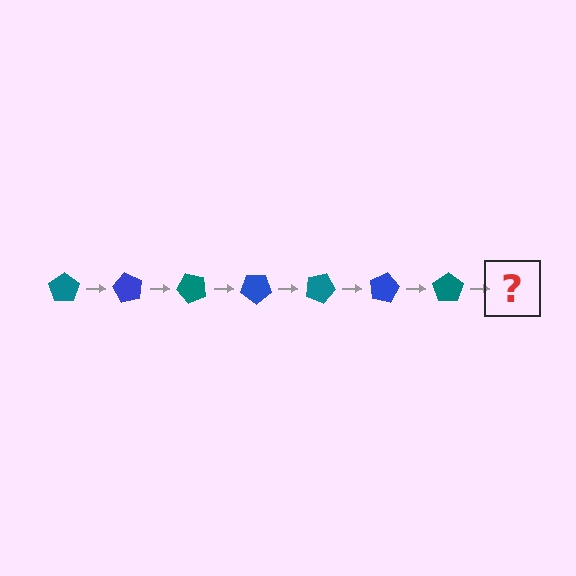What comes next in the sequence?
The next element should be a blue pentagon, rotated 420 degrees from the start.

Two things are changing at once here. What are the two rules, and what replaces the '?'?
The two rules are that it rotates 60 degrees each step and the color cycles through teal and blue. The '?' should be a blue pentagon, rotated 420 degrees from the start.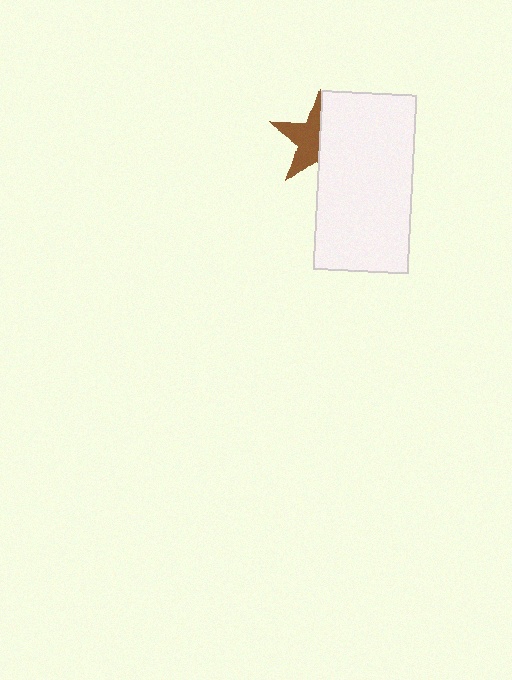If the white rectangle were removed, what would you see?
You would see the complete brown star.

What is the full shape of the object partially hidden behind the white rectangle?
The partially hidden object is a brown star.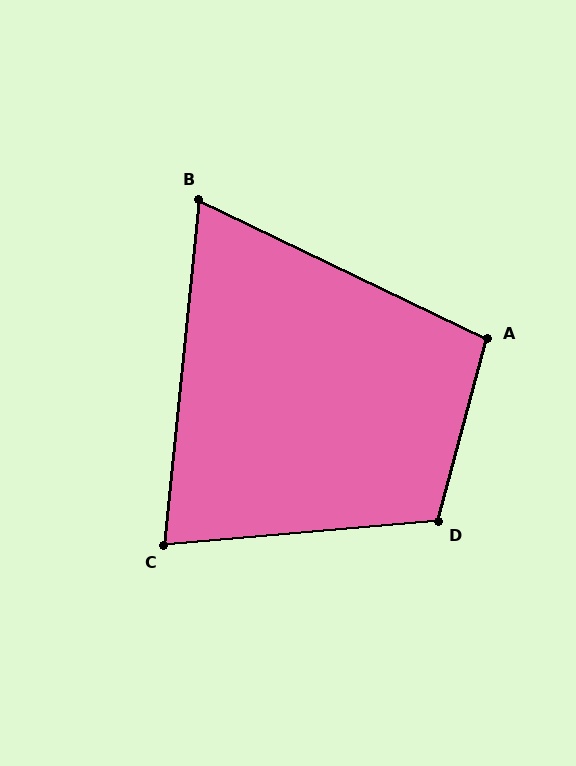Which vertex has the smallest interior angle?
B, at approximately 70 degrees.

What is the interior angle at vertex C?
Approximately 79 degrees (acute).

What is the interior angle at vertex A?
Approximately 101 degrees (obtuse).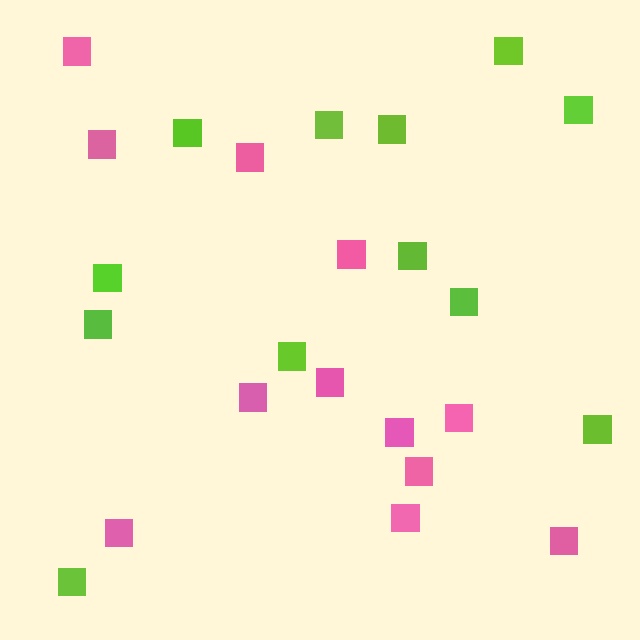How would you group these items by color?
There are 2 groups: one group of lime squares (12) and one group of pink squares (12).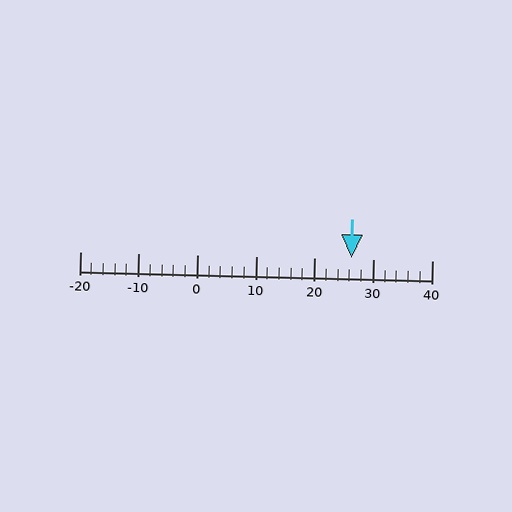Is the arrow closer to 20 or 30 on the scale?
The arrow is closer to 30.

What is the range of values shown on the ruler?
The ruler shows values from -20 to 40.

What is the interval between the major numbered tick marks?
The major tick marks are spaced 10 units apart.